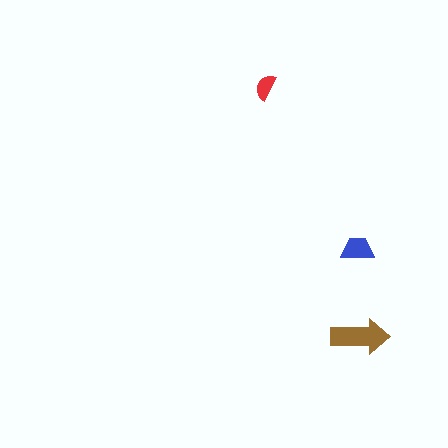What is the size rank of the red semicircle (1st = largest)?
3rd.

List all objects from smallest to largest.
The red semicircle, the blue trapezoid, the brown arrow.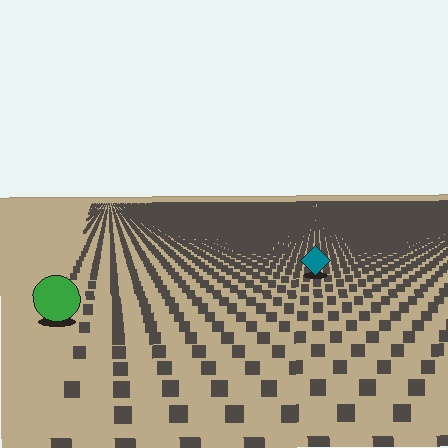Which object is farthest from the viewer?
The teal diamond is farthest from the viewer. It appears smaller and the ground texture around it is denser.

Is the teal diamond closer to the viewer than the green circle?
No. The green circle is closer — you can tell from the texture gradient: the ground texture is coarser near it.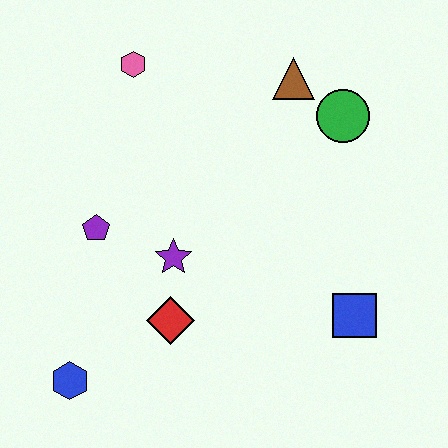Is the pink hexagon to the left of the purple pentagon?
No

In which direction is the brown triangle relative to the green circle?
The brown triangle is to the left of the green circle.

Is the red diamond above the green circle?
No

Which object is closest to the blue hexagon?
The red diamond is closest to the blue hexagon.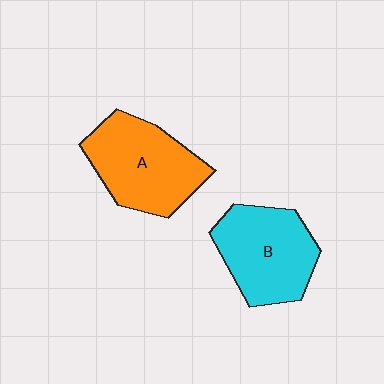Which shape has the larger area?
Shape A (orange).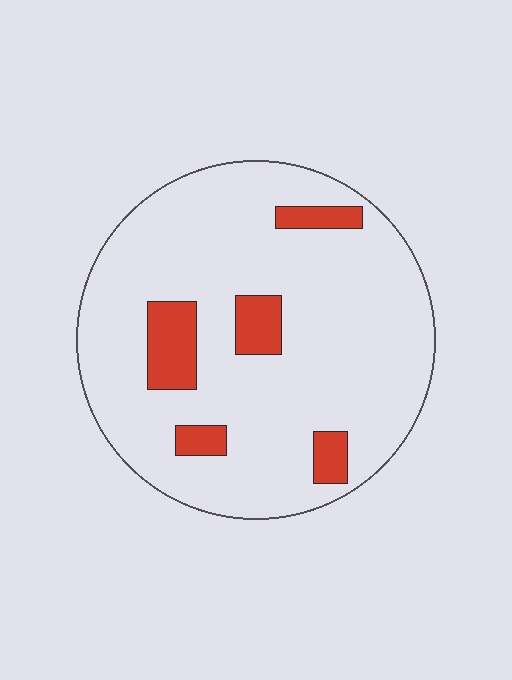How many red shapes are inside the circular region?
5.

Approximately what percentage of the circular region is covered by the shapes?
Approximately 15%.